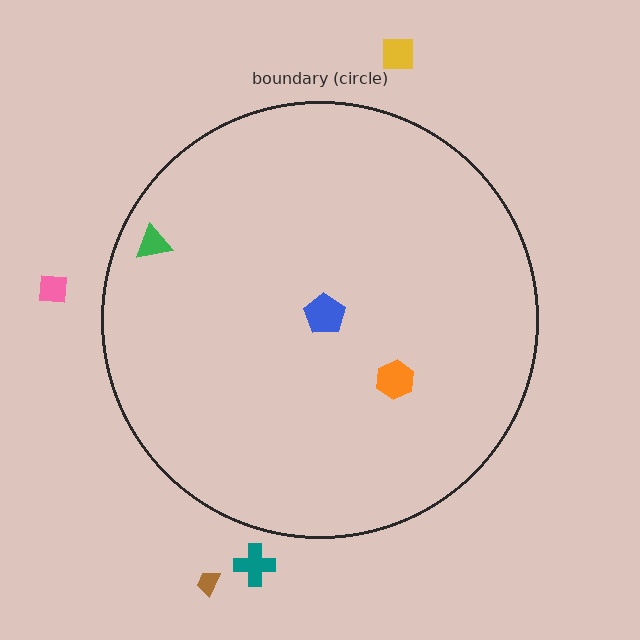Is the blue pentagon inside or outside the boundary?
Inside.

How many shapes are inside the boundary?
3 inside, 4 outside.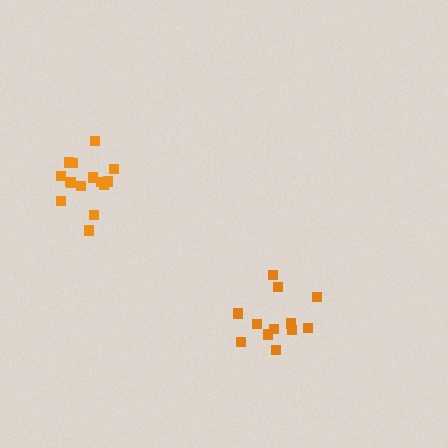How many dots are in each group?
Group 1: 15 dots, Group 2: 12 dots (27 total).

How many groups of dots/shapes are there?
There are 2 groups.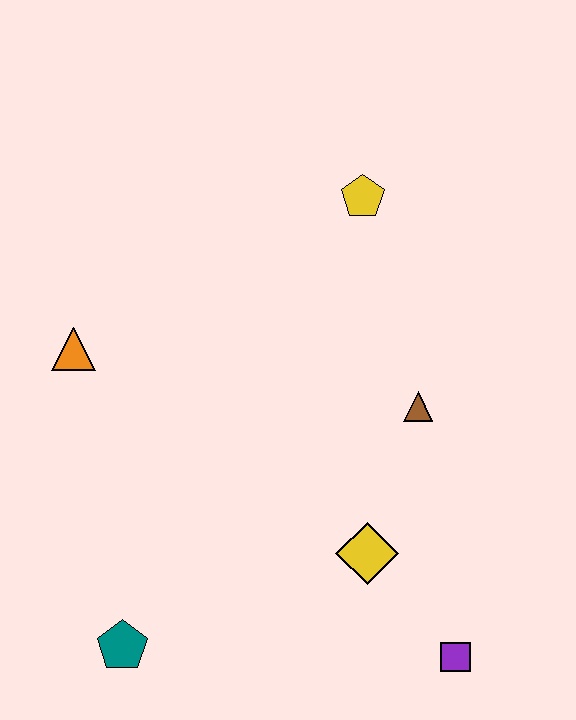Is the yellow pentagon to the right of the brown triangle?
No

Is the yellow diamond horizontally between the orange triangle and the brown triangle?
Yes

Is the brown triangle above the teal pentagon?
Yes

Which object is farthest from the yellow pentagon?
The teal pentagon is farthest from the yellow pentagon.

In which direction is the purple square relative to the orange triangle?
The purple square is to the right of the orange triangle.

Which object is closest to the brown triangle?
The yellow diamond is closest to the brown triangle.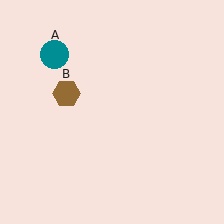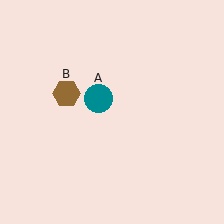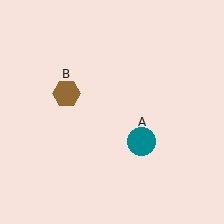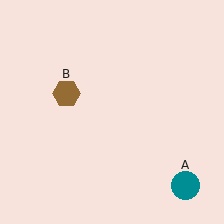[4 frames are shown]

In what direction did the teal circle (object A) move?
The teal circle (object A) moved down and to the right.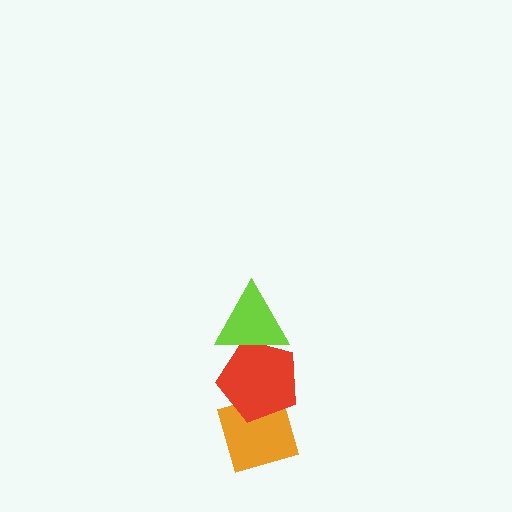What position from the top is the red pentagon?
The red pentagon is 2nd from the top.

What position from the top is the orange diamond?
The orange diamond is 3rd from the top.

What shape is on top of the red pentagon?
The lime triangle is on top of the red pentagon.